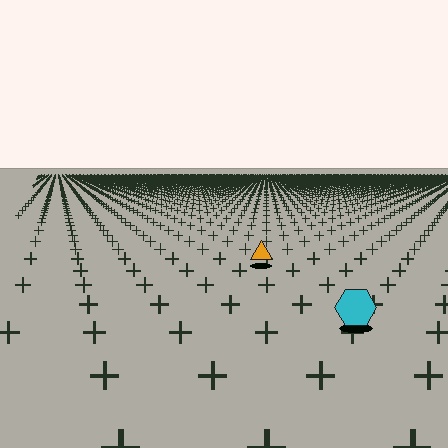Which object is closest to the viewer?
The cyan hexagon is closest. The texture marks near it are larger and more spread out.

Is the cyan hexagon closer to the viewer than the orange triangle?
Yes. The cyan hexagon is closer — you can tell from the texture gradient: the ground texture is coarser near it.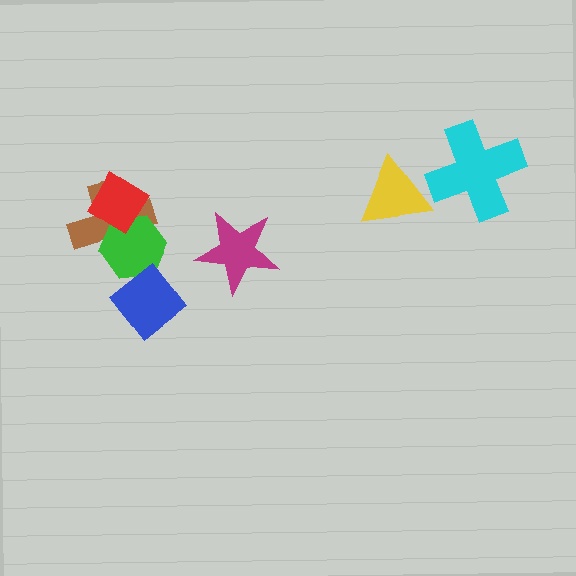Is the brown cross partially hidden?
Yes, it is partially covered by another shape.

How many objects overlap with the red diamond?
2 objects overlap with the red diamond.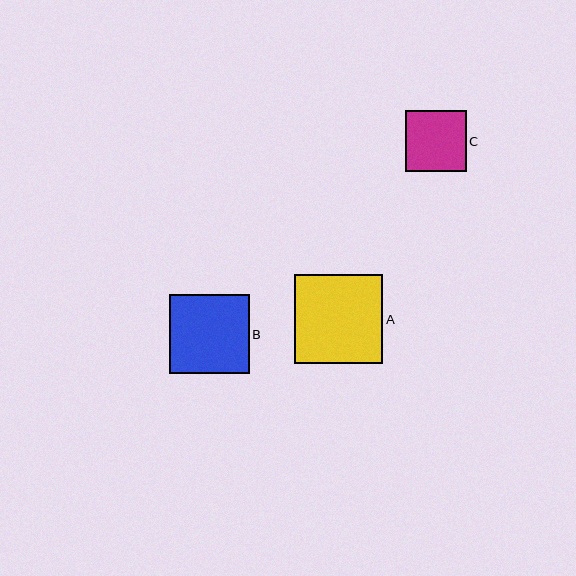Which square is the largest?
Square A is the largest with a size of approximately 89 pixels.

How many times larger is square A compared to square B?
Square A is approximately 1.1 times the size of square B.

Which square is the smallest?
Square C is the smallest with a size of approximately 61 pixels.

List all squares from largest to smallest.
From largest to smallest: A, B, C.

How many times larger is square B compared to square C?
Square B is approximately 1.3 times the size of square C.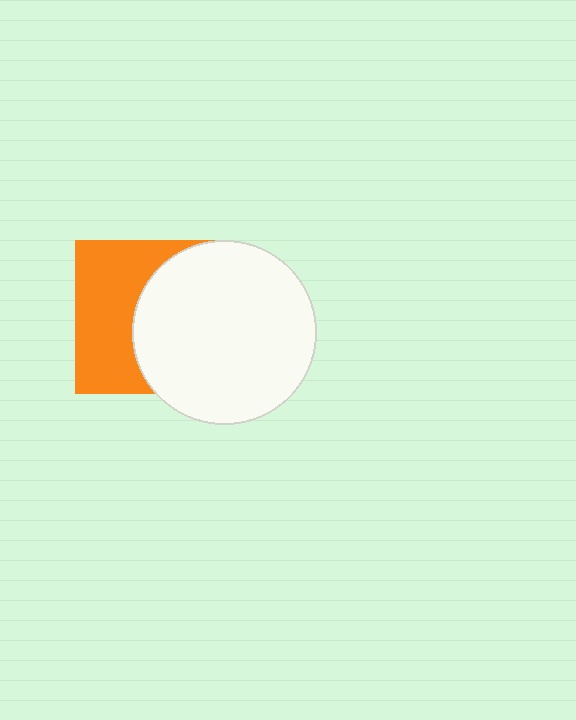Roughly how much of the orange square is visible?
About half of it is visible (roughly 46%).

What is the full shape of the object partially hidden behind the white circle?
The partially hidden object is an orange square.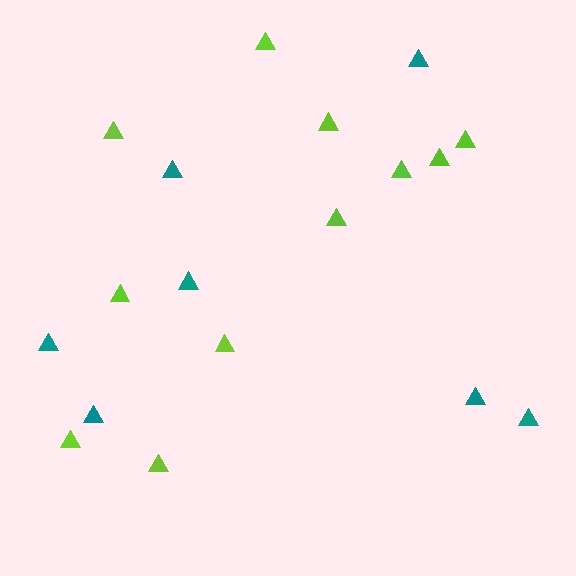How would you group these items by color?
There are 2 groups: one group of teal triangles (7) and one group of lime triangles (11).